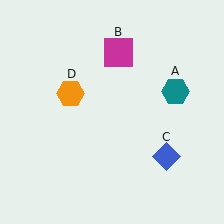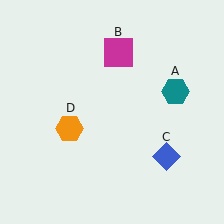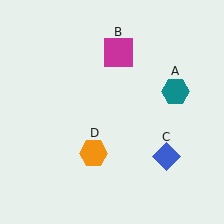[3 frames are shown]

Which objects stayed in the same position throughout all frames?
Teal hexagon (object A) and magenta square (object B) and blue diamond (object C) remained stationary.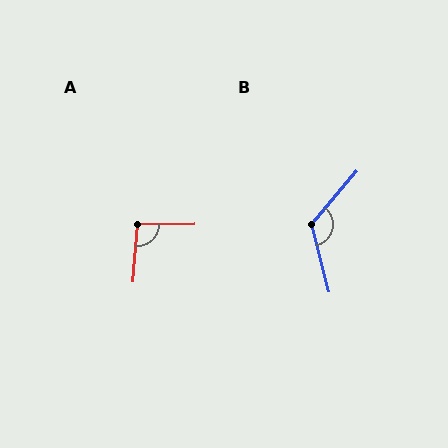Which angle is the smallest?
A, at approximately 95 degrees.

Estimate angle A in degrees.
Approximately 95 degrees.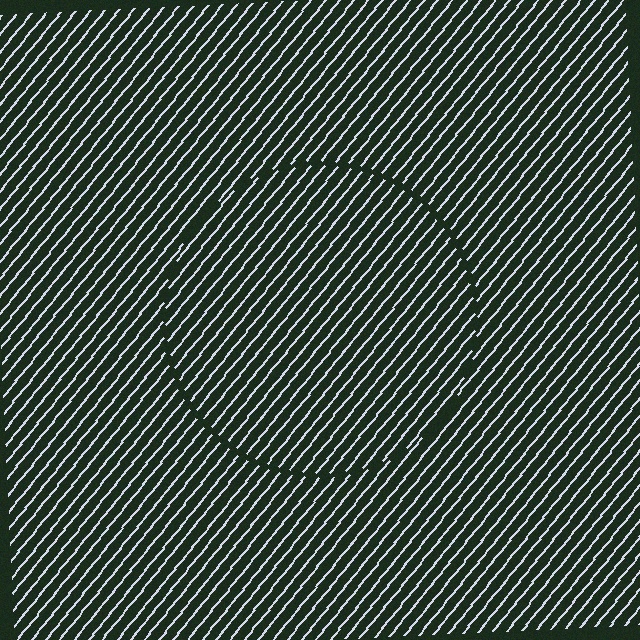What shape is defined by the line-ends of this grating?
An illusory circle. The interior of the shape contains the same grating, shifted by half a period — the contour is defined by the phase discontinuity where line-ends from the inner and outer gratings abut.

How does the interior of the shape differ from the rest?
The interior of the shape contains the same grating, shifted by half a period — the contour is defined by the phase discontinuity where line-ends from the inner and outer gratings abut.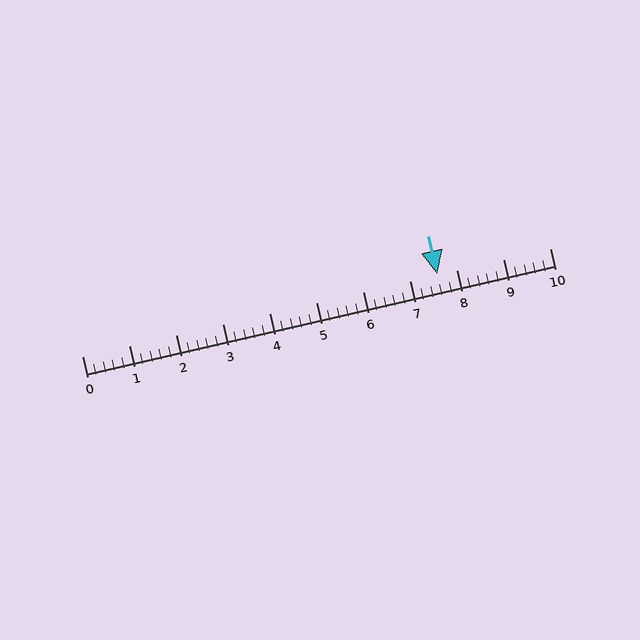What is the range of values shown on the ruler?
The ruler shows values from 0 to 10.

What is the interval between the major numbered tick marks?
The major tick marks are spaced 1 units apart.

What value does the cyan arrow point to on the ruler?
The cyan arrow points to approximately 7.6.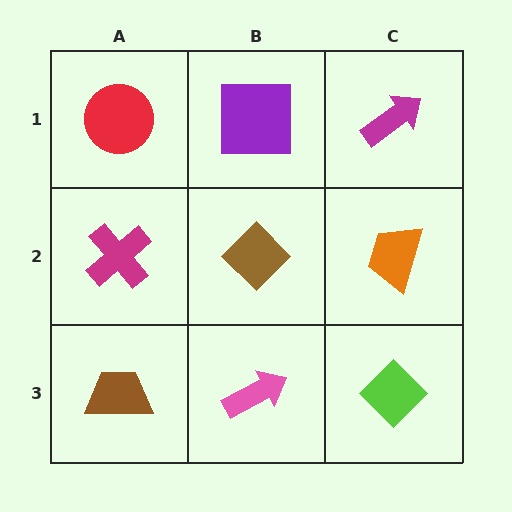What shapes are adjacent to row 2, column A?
A red circle (row 1, column A), a brown trapezoid (row 3, column A), a brown diamond (row 2, column B).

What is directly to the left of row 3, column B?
A brown trapezoid.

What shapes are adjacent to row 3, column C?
An orange trapezoid (row 2, column C), a pink arrow (row 3, column B).